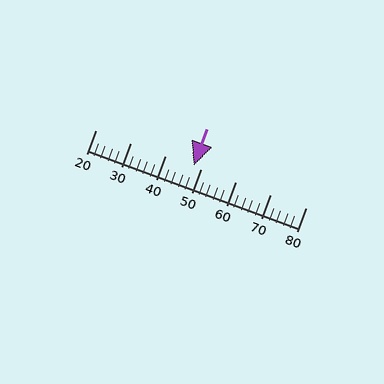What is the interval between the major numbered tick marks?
The major tick marks are spaced 10 units apart.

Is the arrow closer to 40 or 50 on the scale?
The arrow is closer to 50.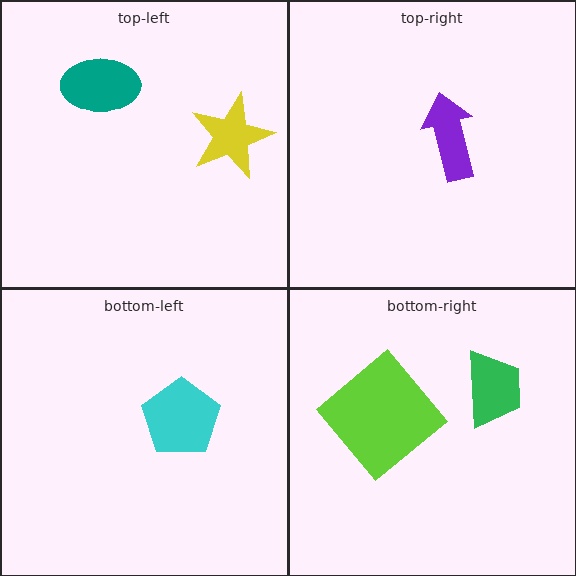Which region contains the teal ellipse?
The top-left region.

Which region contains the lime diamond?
The bottom-right region.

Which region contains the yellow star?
The top-left region.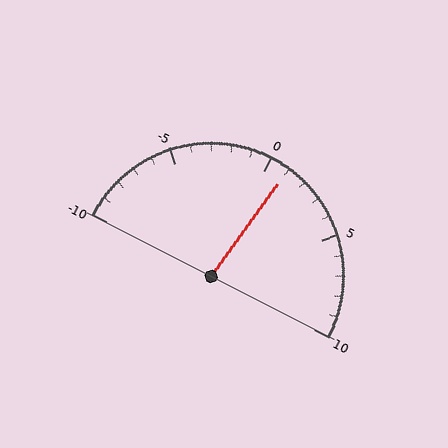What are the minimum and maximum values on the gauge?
The gauge ranges from -10 to 10.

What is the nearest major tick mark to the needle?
The nearest major tick mark is 0.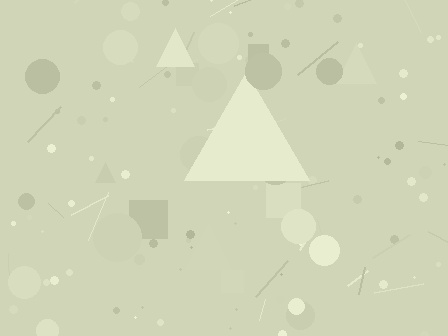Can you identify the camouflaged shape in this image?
The camouflaged shape is a triangle.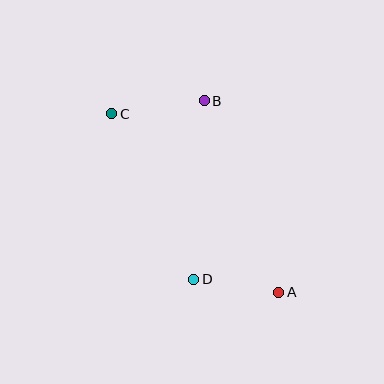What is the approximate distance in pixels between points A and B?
The distance between A and B is approximately 206 pixels.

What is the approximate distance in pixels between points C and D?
The distance between C and D is approximately 185 pixels.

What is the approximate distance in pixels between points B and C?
The distance between B and C is approximately 94 pixels.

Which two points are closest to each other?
Points A and D are closest to each other.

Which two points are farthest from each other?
Points A and C are farthest from each other.